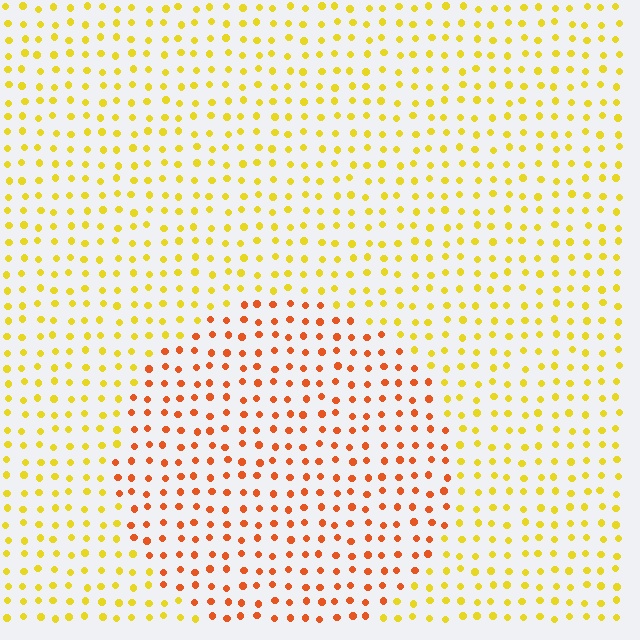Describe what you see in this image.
The image is filled with small yellow elements in a uniform arrangement. A circle-shaped region is visible where the elements are tinted to a slightly different hue, forming a subtle color boundary.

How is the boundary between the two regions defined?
The boundary is defined purely by a slight shift in hue (about 40 degrees). Spacing, size, and orientation are identical on both sides.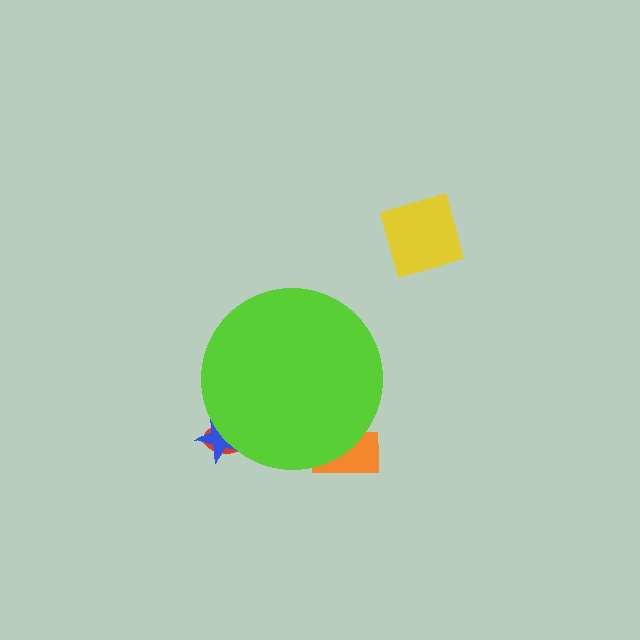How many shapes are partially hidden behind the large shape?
3 shapes are partially hidden.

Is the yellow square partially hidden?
No, the yellow square is fully visible.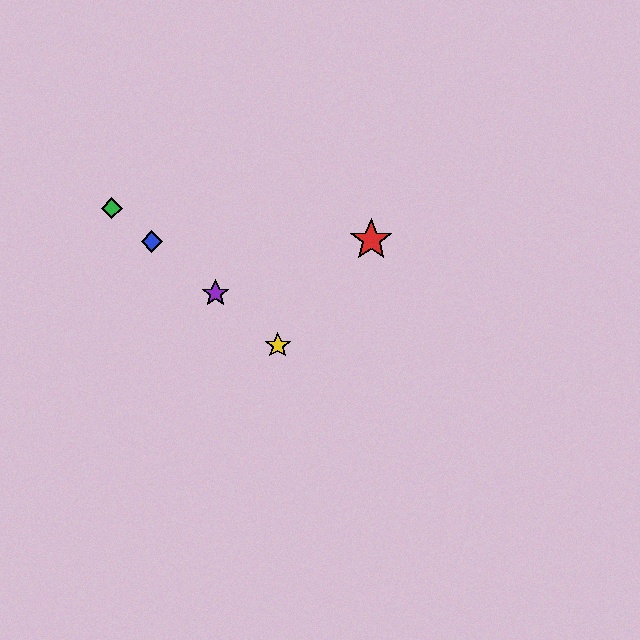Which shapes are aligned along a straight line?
The blue diamond, the green diamond, the yellow star, the purple star are aligned along a straight line.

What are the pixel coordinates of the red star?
The red star is at (371, 240).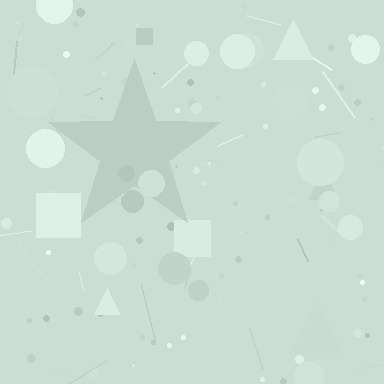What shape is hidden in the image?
A star is hidden in the image.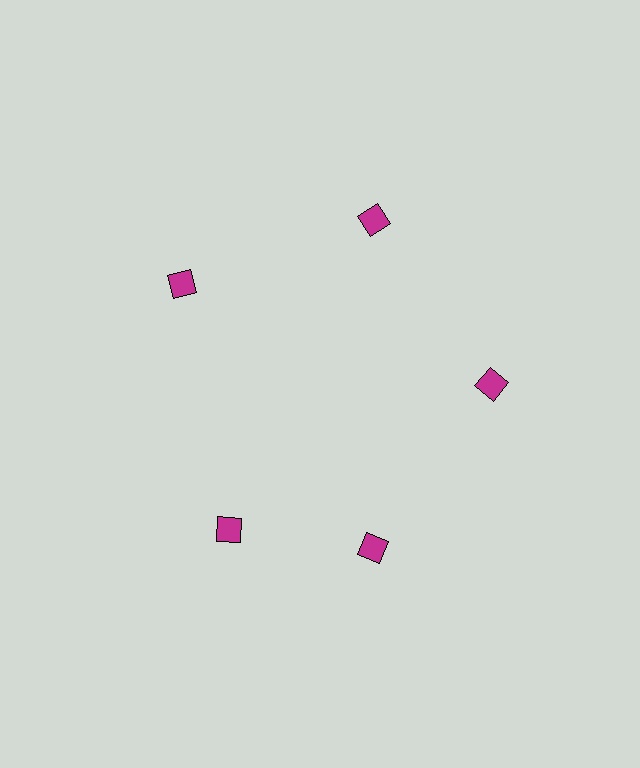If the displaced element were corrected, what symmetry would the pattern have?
It would have 5-fold rotational symmetry — the pattern would map onto itself every 72 degrees.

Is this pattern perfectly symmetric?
No. The 5 magenta diamonds are arranged in a ring, but one element near the 8 o'clock position is rotated out of alignment along the ring, breaking the 5-fold rotational symmetry.